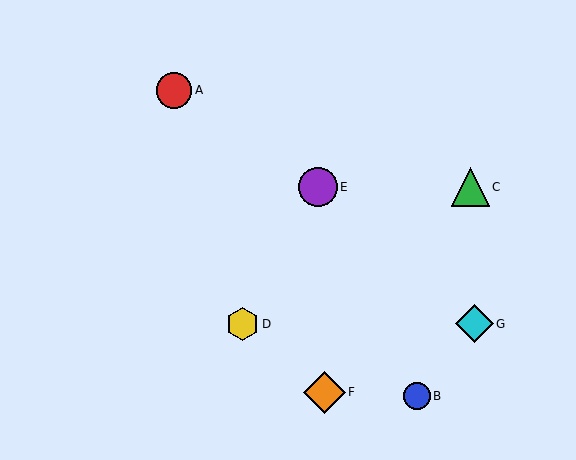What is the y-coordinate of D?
Object D is at y≈324.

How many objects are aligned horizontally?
2 objects (C, E) are aligned horizontally.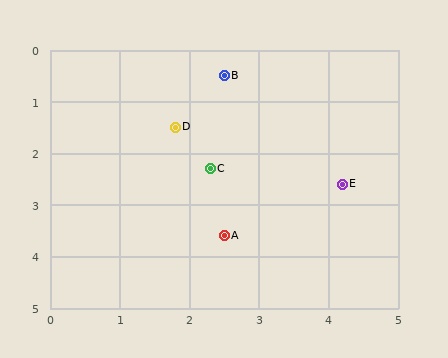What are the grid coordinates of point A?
Point A is at approximately (2.5, 3.6).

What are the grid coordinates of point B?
Point B is at approximately (2.5, 0.5).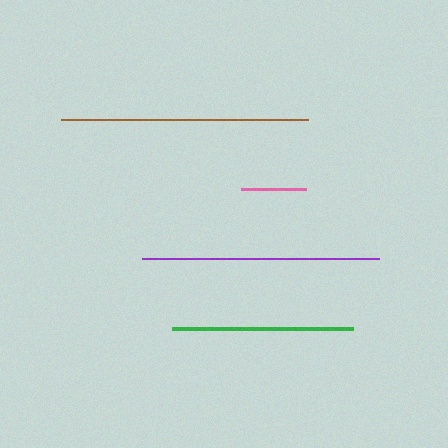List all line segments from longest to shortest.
From longest to shortest: brown, purple, green, pink.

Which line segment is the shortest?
The pink line is the shortest at approximately 65 pixels.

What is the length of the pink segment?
The pink segment is approximately 65 pixels long.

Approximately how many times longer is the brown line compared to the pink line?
The brown line is approximately 3.8 times the length of the pink line.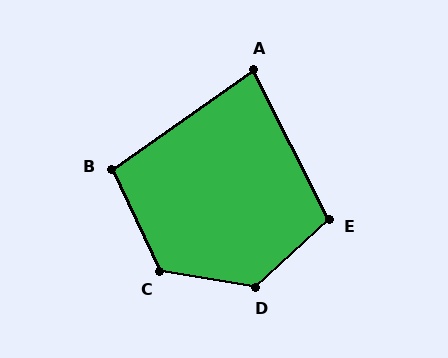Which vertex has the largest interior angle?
D, at approximately 128 degrees.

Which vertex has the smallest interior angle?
A, at approximately 82 degrees.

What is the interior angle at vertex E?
Approximately 106 degrees (obtuse).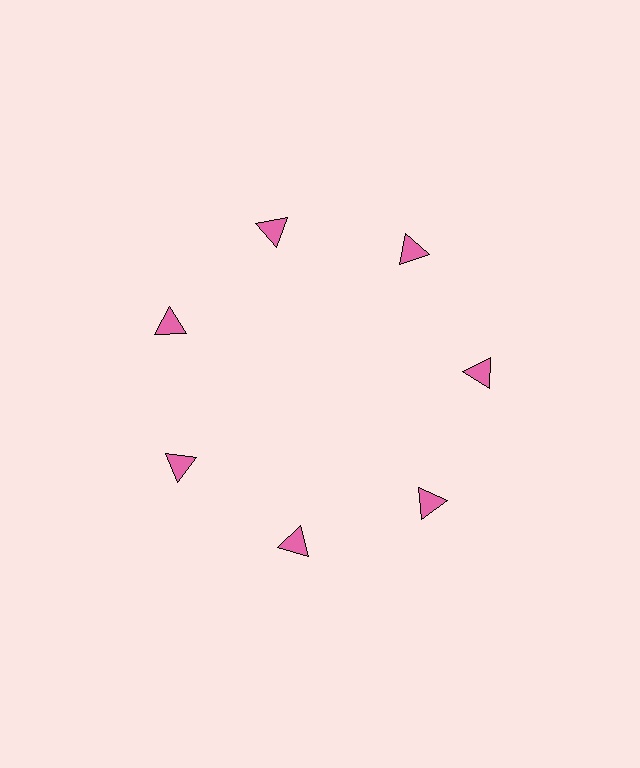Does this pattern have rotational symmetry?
Yes, this pattern has 7-fold rotational symmetry. It looks the same after rotating 51 degrees around the center.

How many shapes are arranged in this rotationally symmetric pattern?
There are 7 shapes, arranged in 7 groups of 1.